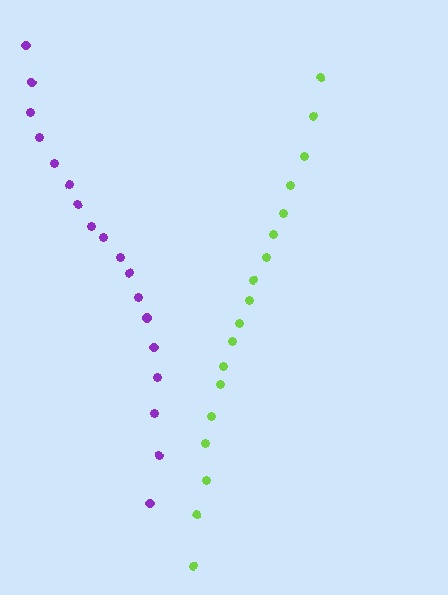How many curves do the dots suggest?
There are 2 distinct paths.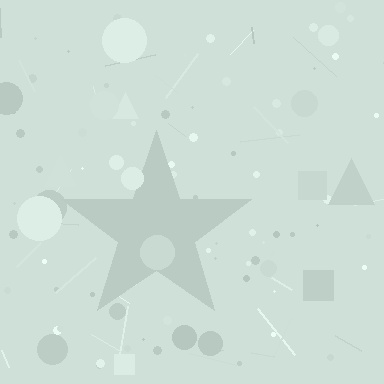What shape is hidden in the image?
A star is hidden in the image.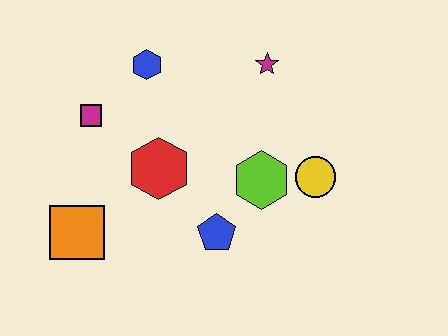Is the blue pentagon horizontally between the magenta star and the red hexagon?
Yes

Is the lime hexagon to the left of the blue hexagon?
No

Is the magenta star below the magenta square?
No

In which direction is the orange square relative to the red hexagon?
The orange square is to the left of the red hexagon.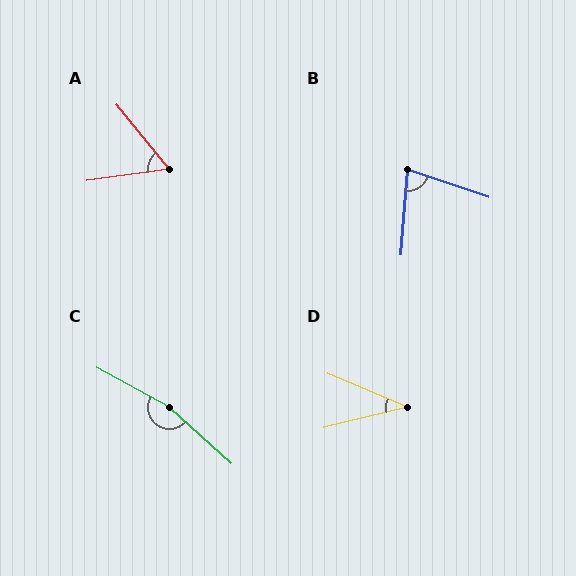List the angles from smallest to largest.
D (37°), A (59°), B (76°), C (166°).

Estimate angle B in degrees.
Approximately 76 degrees.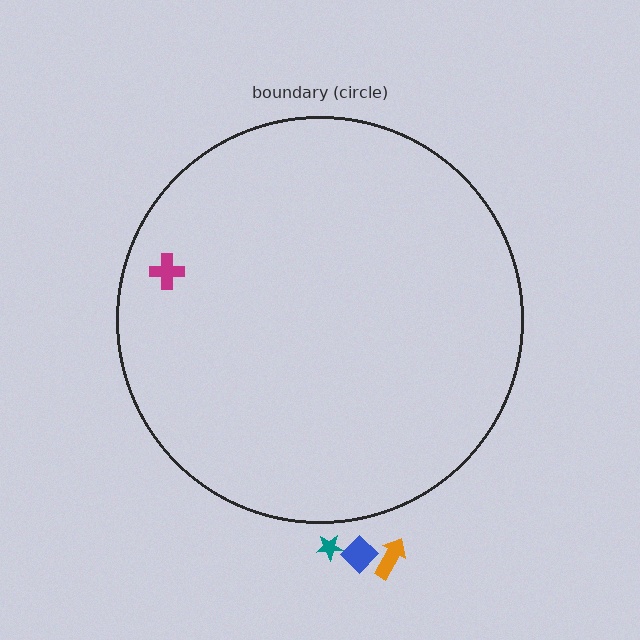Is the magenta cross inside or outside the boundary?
Inside.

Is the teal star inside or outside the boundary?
Outside.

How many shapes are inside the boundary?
1 inside, 3 outside.